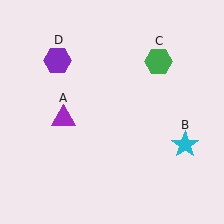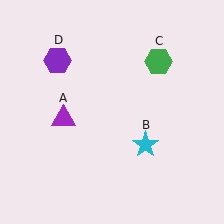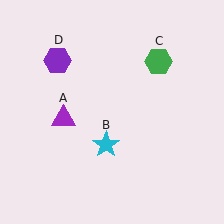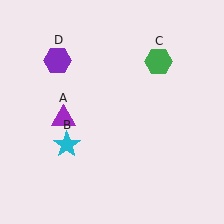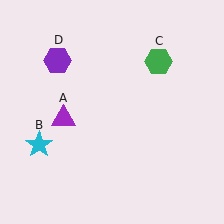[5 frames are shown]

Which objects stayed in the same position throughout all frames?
Purple triangle (object A) and green hexagon (object C) and purple hexagon (object D) remained stationary.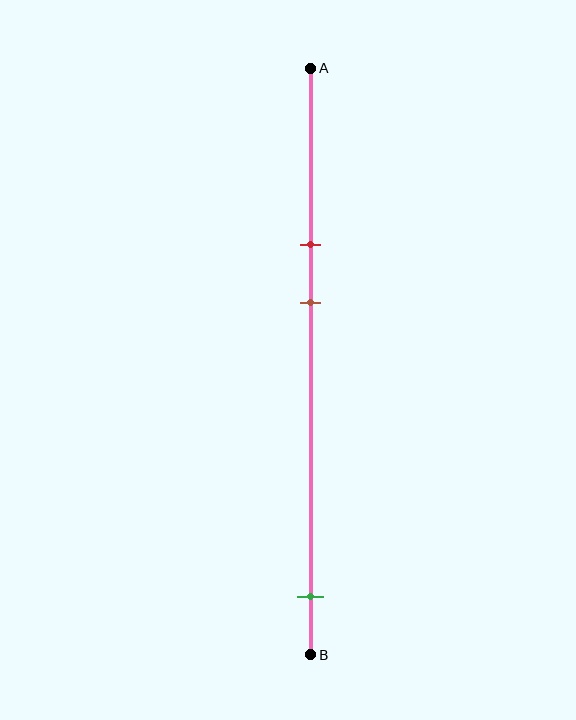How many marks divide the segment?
There are 3 marks dividing the segment.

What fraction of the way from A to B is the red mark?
The red mark is approximately 30% (0.3) of the way from A to B.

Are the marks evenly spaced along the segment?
No, the marks are not evenly spaced.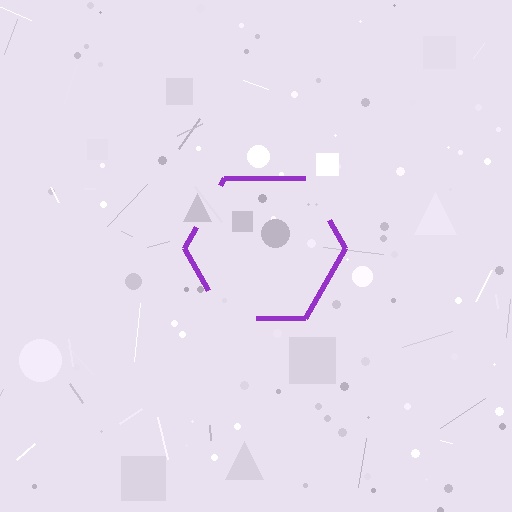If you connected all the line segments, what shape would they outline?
They would outline a hexagon.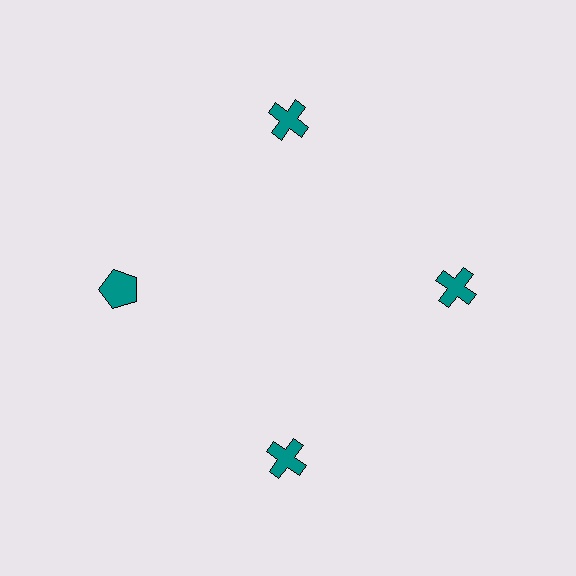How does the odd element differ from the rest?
It has a different shape: pentagon instead of cross.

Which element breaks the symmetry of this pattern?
The teal pentagon at roughly the 9 o'clock position breaks the symmetry. All other shapes are teal crosses.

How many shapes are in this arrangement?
There are 4 shapes arranged in a ring pattern.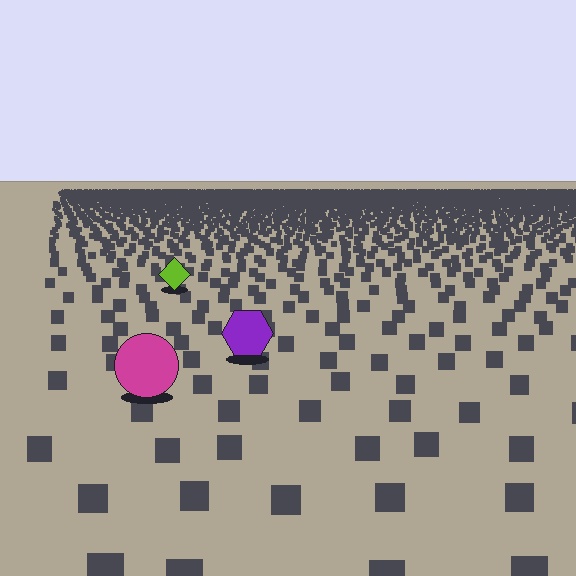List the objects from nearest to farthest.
From nearest to farthest: the magenta circle, the purple hexagon, the lime diamond.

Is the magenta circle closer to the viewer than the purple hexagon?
Yes. The magenta circle is closer — you can tell from the texture gradient: the ground texture is coarser near it.